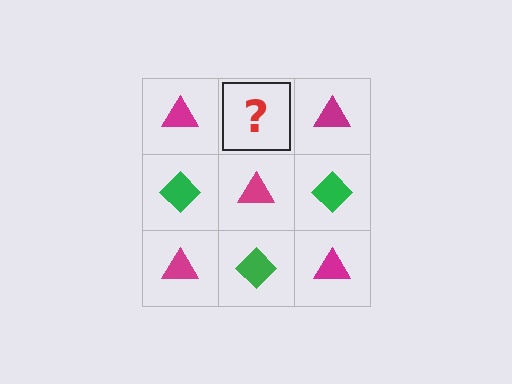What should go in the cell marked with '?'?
The missing cell should contain a green diamond.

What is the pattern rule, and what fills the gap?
The rule is that it alternates magenta triangle and green diamond in a checkerboard pattern. The gap should be filled with a green diamond.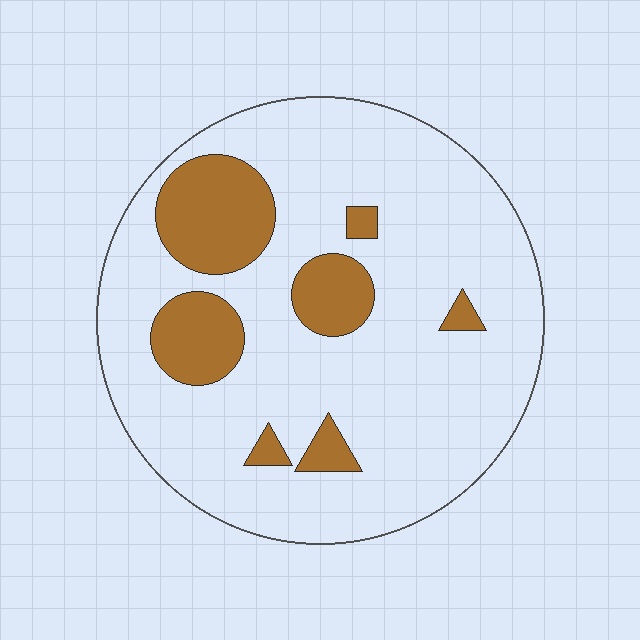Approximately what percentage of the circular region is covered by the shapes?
Approximately 20%.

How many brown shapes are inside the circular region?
7.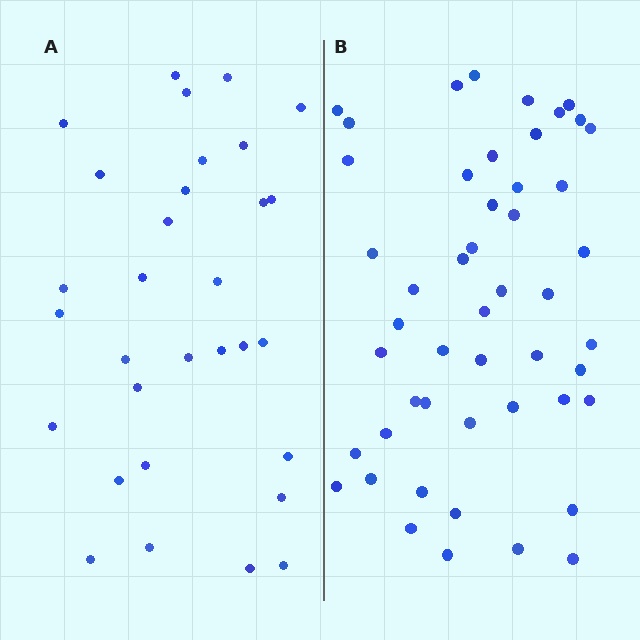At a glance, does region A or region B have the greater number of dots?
Region B (the right region) has more dots.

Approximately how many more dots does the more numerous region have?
Region B has approximately 20 more dots than region A.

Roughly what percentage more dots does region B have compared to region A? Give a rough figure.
About 60% more.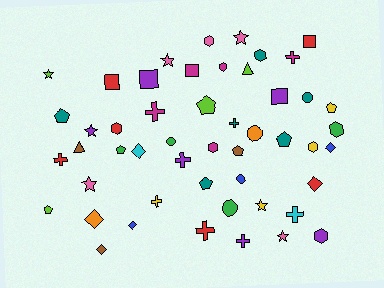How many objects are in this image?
There are 50 objects.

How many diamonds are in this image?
There are 6 diamonds.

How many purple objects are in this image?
There are 6 purple objects.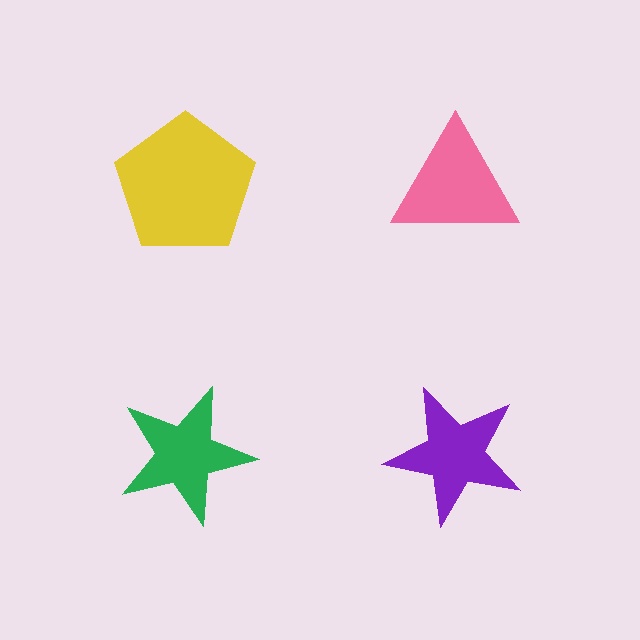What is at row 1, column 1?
A yellow pentagon.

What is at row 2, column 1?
A green star.